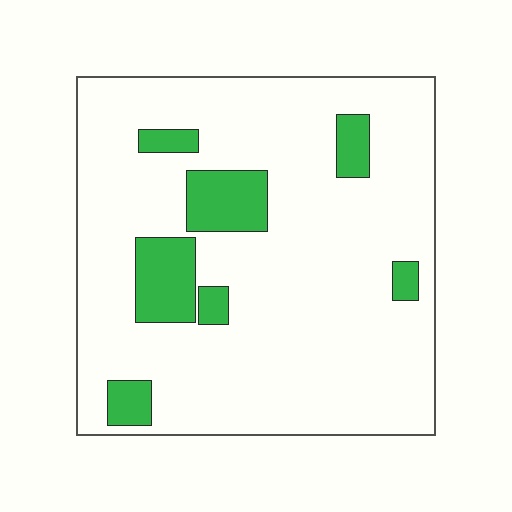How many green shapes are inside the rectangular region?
7.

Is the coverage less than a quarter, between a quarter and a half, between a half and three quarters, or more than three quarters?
Less than a quarter.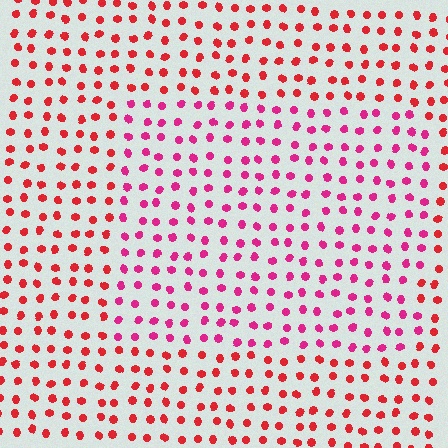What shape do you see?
I see a rectangle.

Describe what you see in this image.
The image is filled with small red elements in a uniform arrangement. A rectangle-shaped region is visible where the elements are tinted to a slightly different hue, forming a subtle color boundary.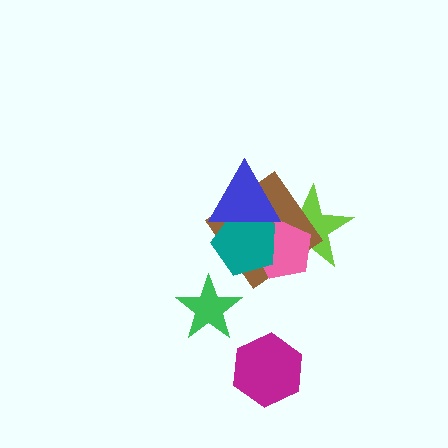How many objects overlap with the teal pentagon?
4 objects overlap with the teal pentagon.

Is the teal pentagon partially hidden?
Yes, it is partially covered by another shape.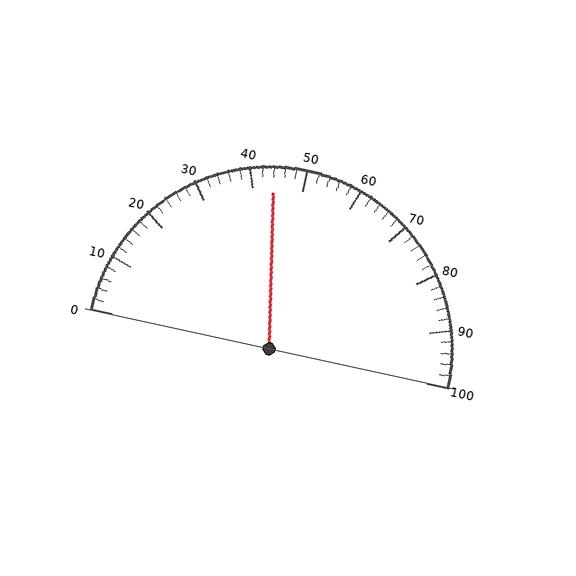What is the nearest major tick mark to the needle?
The nearest major tick mark is 40.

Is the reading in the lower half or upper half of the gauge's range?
The reading is in the lower half of the range (0 to 100).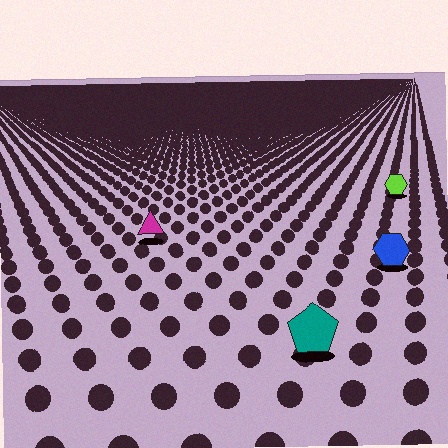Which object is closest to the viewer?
The teal pentagon is closest. The texture marks near it are larger and more spread out.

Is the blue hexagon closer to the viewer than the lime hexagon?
Yes. The blue hexagon is closer — you can tell from the texture gradient: the ground texture is coarser near it.